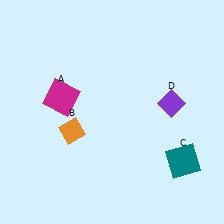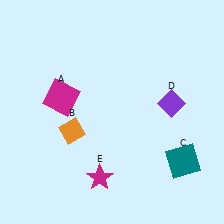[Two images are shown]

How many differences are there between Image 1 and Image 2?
There is 1 difference between the two images.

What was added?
A magenta star (E) was added in Image 2.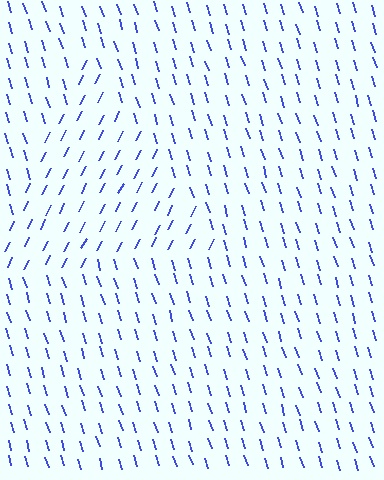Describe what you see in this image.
The image is filled with small blue line segments. A triangle region in the image has lines oriented differently from the surrounding lines, creating a visible texture boundary.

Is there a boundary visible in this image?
Yes, there is a texture boundary formed by a change in line orientation.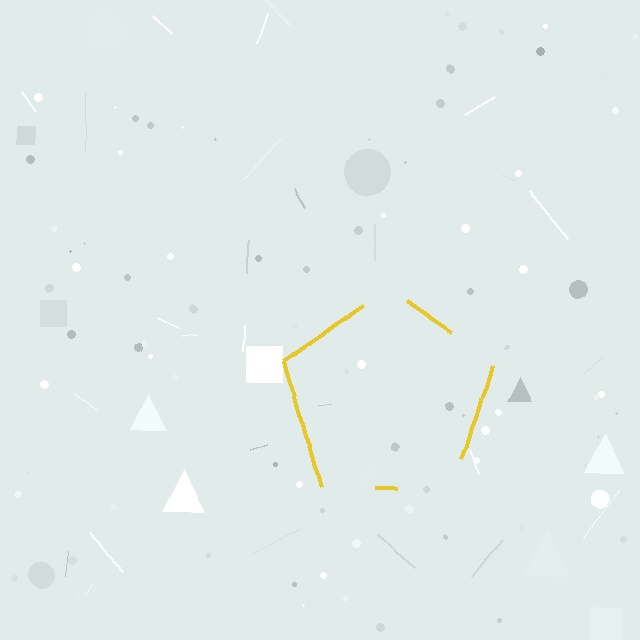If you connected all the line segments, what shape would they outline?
They would outline a pentagon.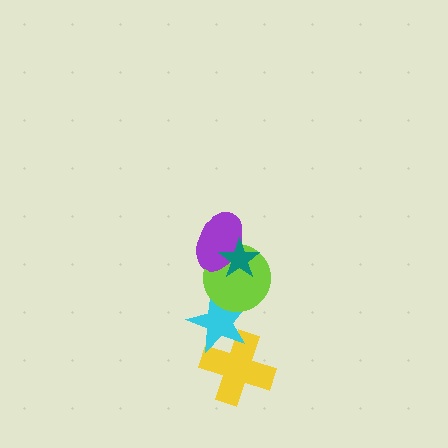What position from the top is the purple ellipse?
The purple ellipse is 2nd from the top.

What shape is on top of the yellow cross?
The cyan star is on top of the yellow cross.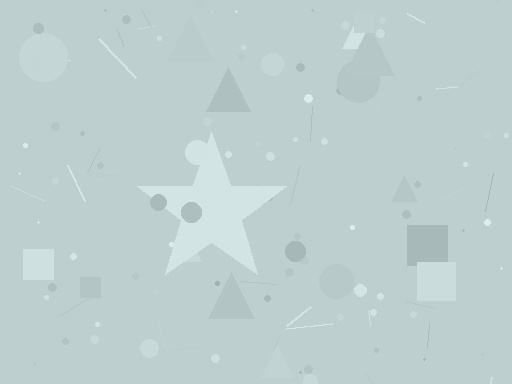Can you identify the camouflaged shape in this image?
The camouflaged shape is a star.